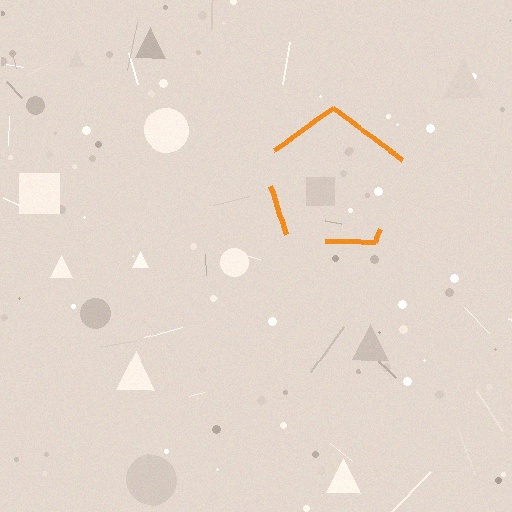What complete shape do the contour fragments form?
The contour fragments form a pentagon.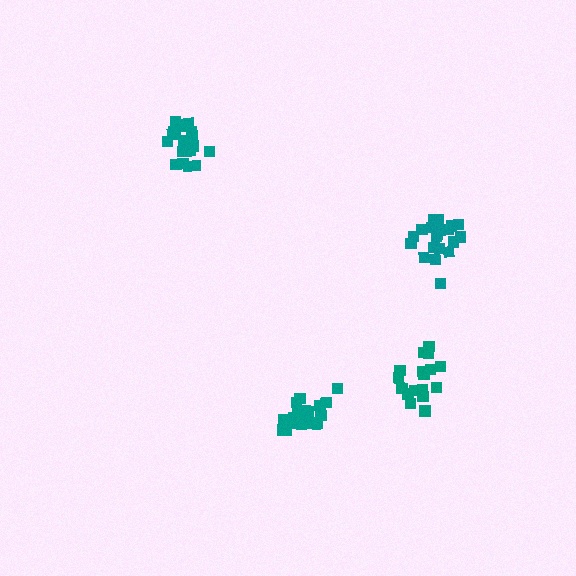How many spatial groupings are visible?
There are 4 spatial groupings.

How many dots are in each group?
Group 1: 17 dots, Group 2: 18 dots, Group 3: 18 dots, Group 4: 20 dots (73 total).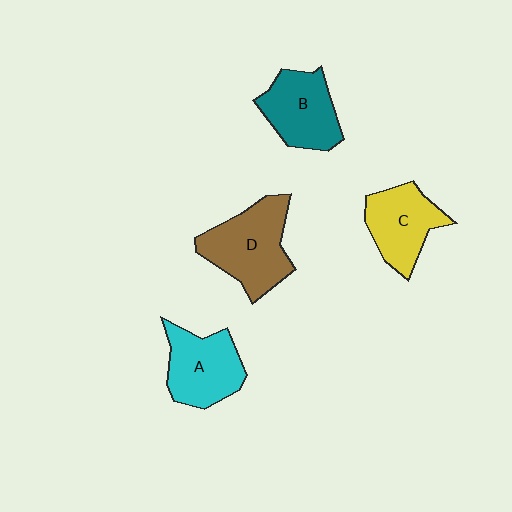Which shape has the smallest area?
Shape C (yellow).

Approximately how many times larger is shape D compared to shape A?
Approximately 1.2 times.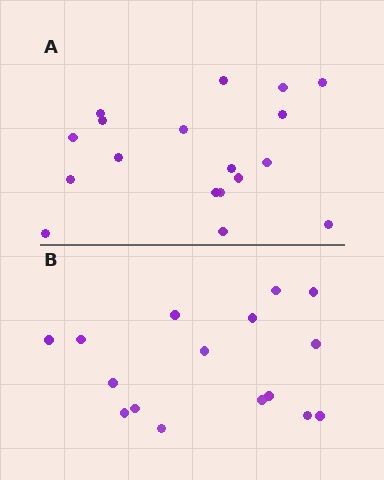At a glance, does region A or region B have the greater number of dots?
Region A (the top region) has more dots.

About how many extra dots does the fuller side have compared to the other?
Region A has just a few more — roughly 2 or 3 more dots than region B.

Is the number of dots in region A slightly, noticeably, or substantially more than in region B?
Region A has only slightly more — the two regions are fairly close. The ratio is roughly 1.1 to 1.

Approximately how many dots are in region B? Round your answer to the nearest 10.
About 20 dots. (The exact count is 16, which rounds to 20.)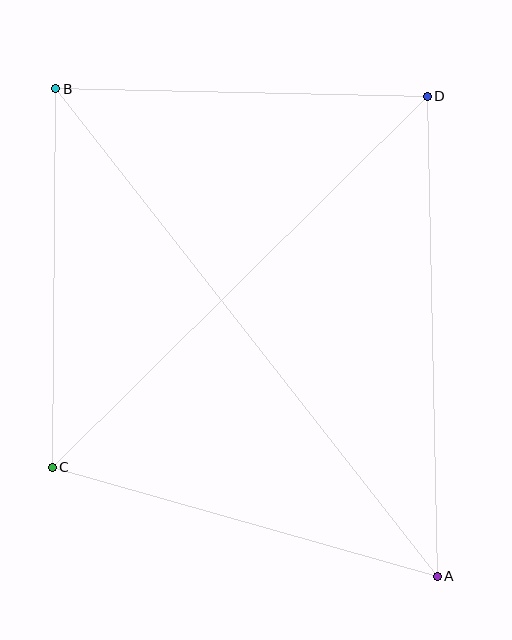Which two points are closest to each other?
Points B and D are closest to each other.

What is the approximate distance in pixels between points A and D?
The distance between A and D is approximately 480 pixels.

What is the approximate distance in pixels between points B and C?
The distance between B and C is approximately 379 pixels.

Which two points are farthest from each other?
Points A and B are farthest from each other.